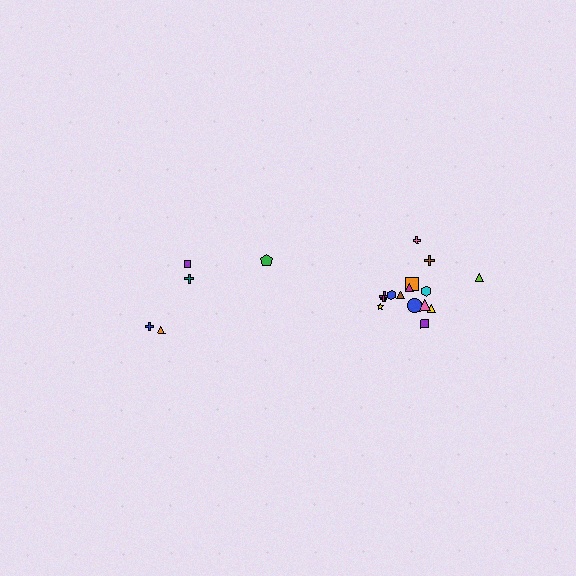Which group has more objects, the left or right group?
The right group.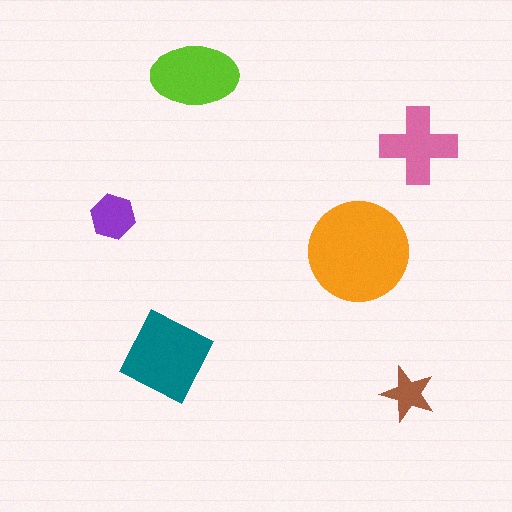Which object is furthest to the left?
The purple hexagon is leftmost.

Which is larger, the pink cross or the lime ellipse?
The lime ellipse.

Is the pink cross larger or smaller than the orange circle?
Smaller.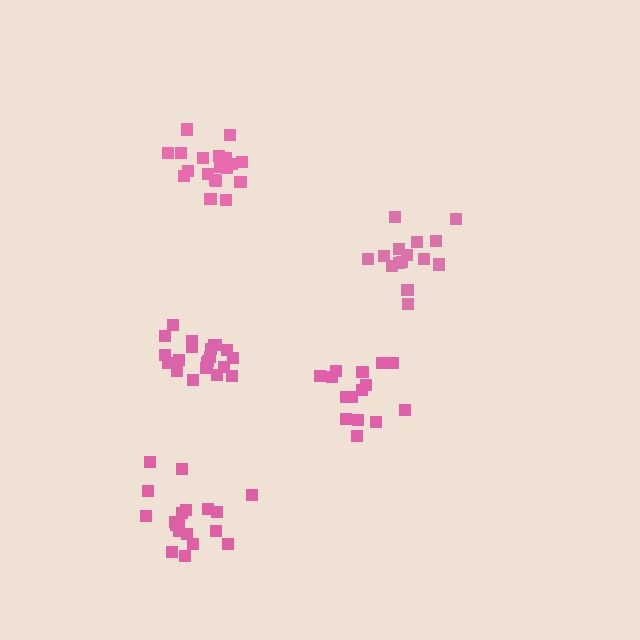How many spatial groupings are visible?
There are 5 spatial groupings.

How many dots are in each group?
Group 1: 15 dots, Group 2: 19 dots, Group 3: 15 dots, Group 4: 21 dots, Group 5: 19 dots (89 total).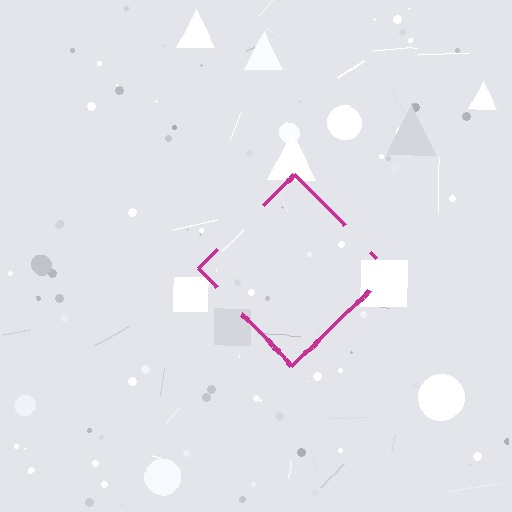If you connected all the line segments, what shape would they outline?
They would outline a diamond.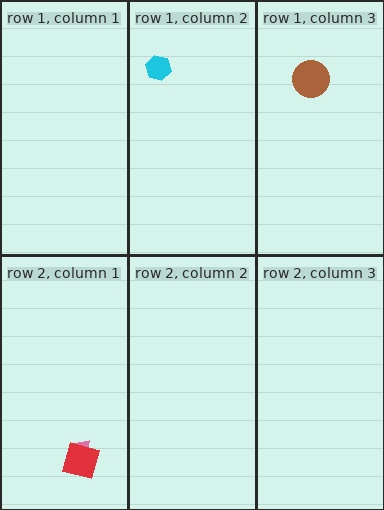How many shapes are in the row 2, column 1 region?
2.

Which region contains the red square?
The row 2, column 1 region.